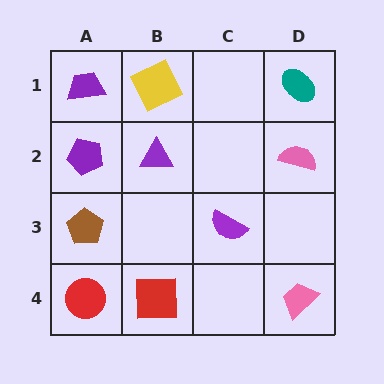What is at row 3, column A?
A brown pentagon.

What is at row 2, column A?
A purple pentagon.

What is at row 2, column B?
A purple triangle.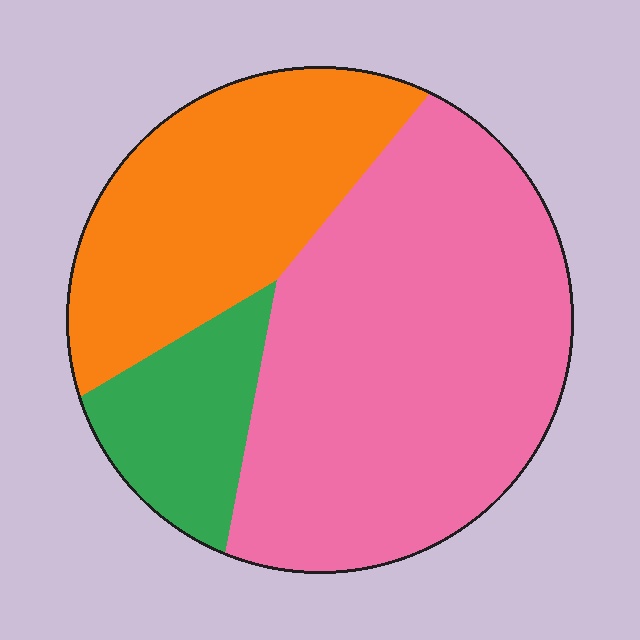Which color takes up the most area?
Pink, at roughly 55%.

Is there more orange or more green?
Orange.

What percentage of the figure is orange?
Orange covers about 30% of the figure.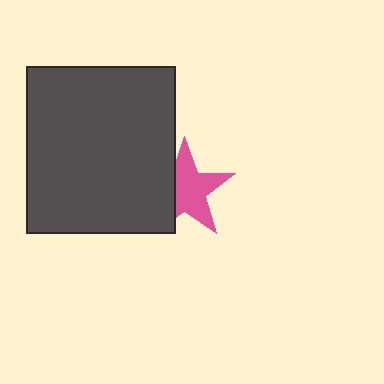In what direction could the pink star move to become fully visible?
The pink star could move right. That would shift it out from behind the dark gray rectangle entirely.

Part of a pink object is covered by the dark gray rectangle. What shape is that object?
It is a star.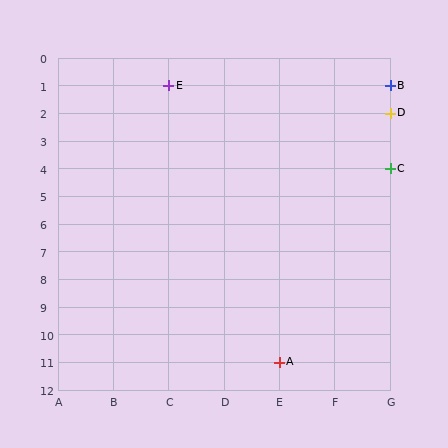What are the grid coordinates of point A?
Point A is at grid coordinates (E, 11).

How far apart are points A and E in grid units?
Points A and E are 2 columns and 10 rows apart (about 10.2 grid units diagonally).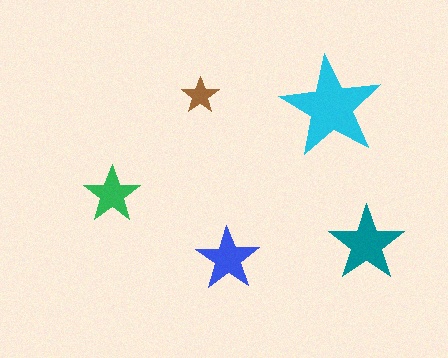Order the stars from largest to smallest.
the cyan one, the teal one, the blue one, the green one, the brown one.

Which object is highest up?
The brown star is topmost.